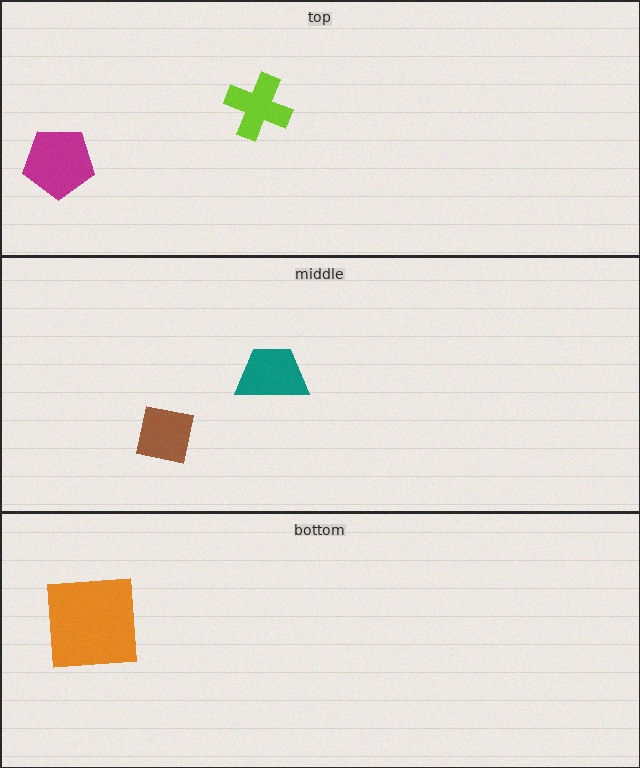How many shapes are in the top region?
2.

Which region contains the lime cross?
The top region.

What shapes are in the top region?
The magenta pentagon, the lime cross.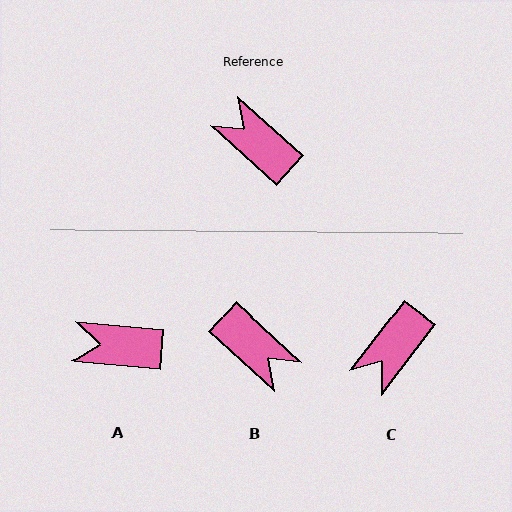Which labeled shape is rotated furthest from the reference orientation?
B, about 179 degrees away.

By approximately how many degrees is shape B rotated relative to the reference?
Approximately 179 degrees counter-clockwise.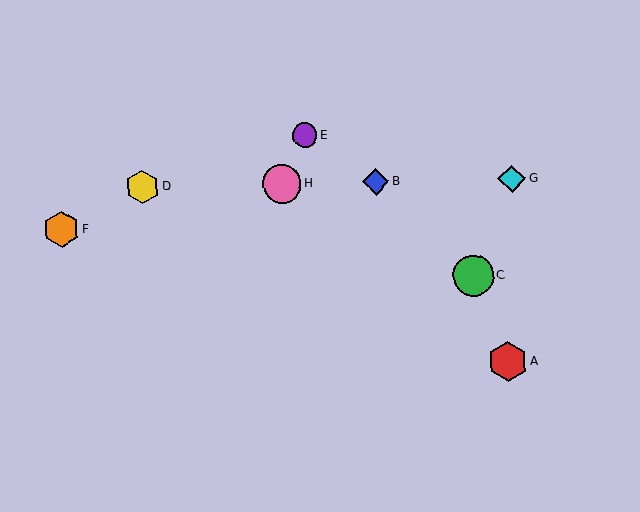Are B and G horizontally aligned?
Yes, both are at y≈182.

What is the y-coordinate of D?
Object D is at y≈187.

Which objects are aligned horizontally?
Objects B, D, G, H are aligned horizontally.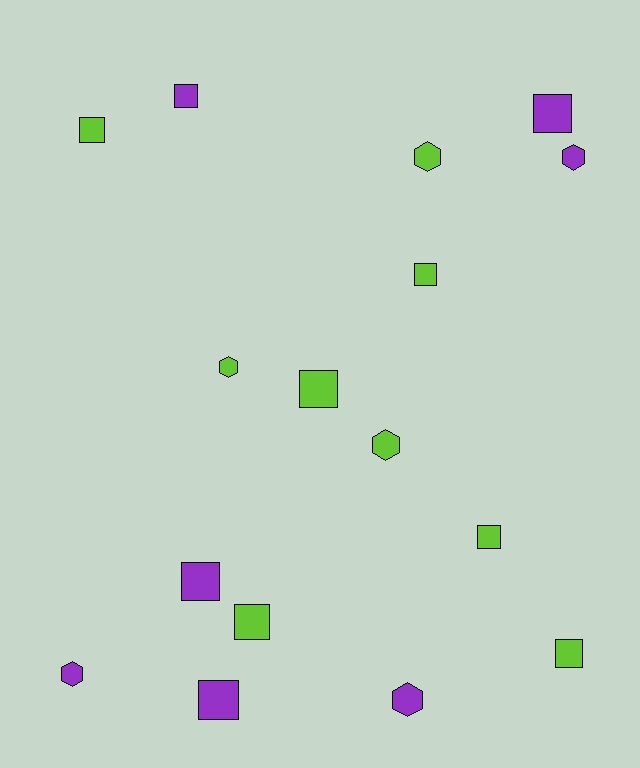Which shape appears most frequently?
Square, with 10 objects.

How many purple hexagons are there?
There are 3 purple hexagons.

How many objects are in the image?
There are 16 objects.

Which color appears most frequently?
Lime, with 9 objects.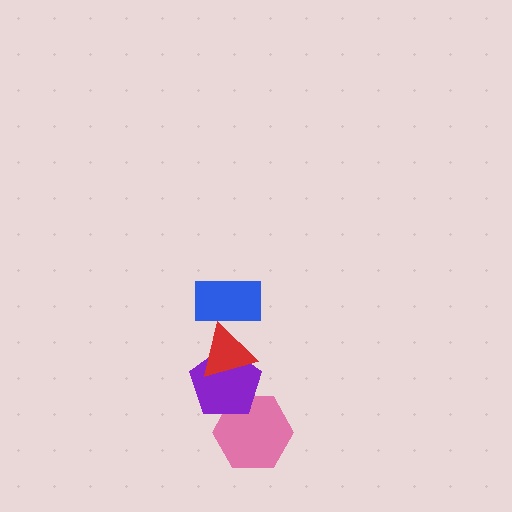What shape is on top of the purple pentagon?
The red triangle is on top of the purple pentagon.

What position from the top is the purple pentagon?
The purple pentagon is 3rd from the top.